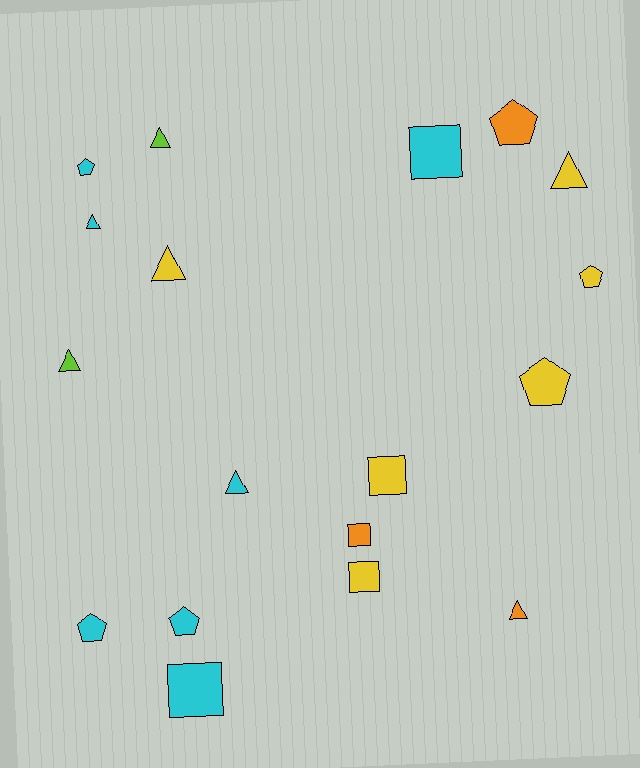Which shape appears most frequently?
Triangle, with 7 objects.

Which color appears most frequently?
Cyan, with 7 objects.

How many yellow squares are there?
There are 2 yellow squares.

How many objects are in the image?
There are 18 objects.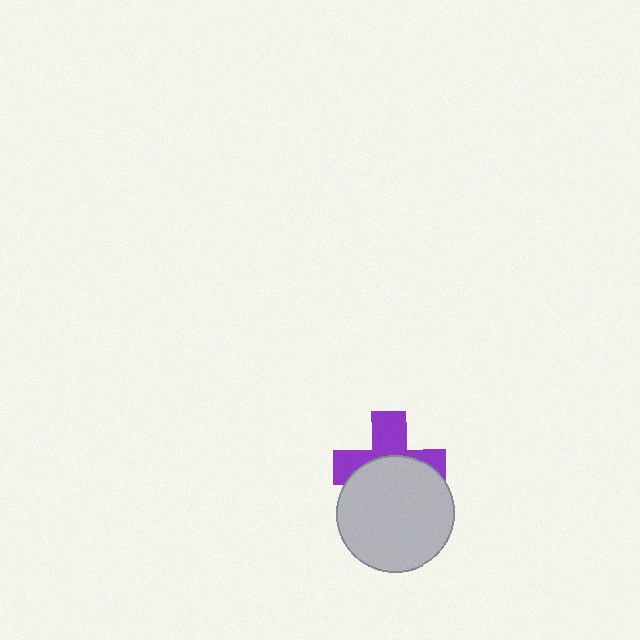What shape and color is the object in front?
The object in front is a light gray circle.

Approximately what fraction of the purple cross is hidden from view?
Roughly 53% of the purple cross is hidden behind the light gray circle.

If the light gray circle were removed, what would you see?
You would see the complete purple cross.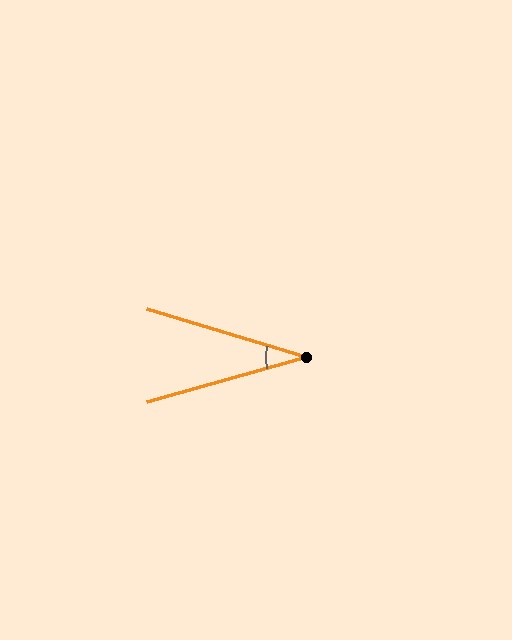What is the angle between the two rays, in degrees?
Approximately 33 degrees.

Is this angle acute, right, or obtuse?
It is acute.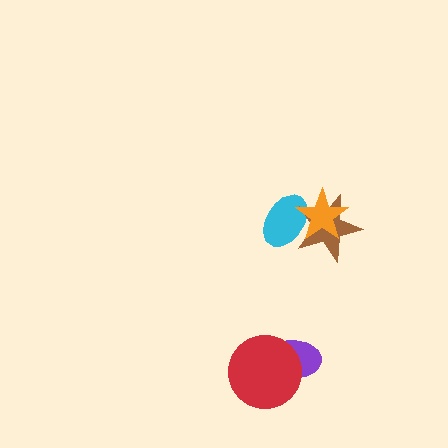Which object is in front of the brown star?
The orange star is in front of the brown star.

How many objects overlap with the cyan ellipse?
2 objects overlap with the cyan ellipse.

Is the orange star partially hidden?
No, no other shape covers it.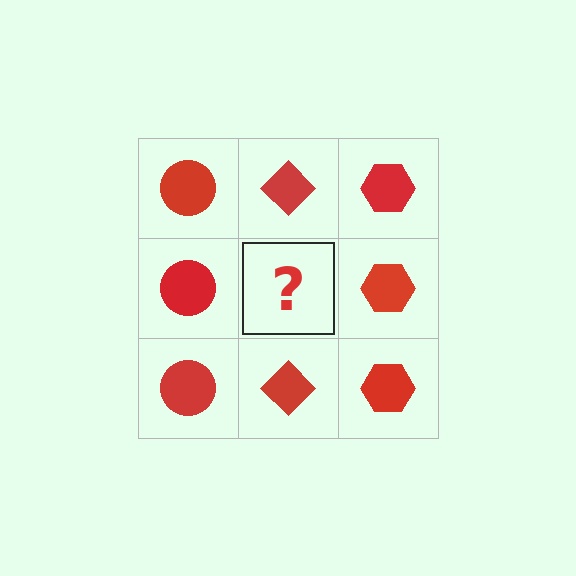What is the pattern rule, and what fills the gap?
The rule is that each column has a consistent shape. The gap should be filled with a red diamond.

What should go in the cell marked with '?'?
The missing cell should contain a red diamond.